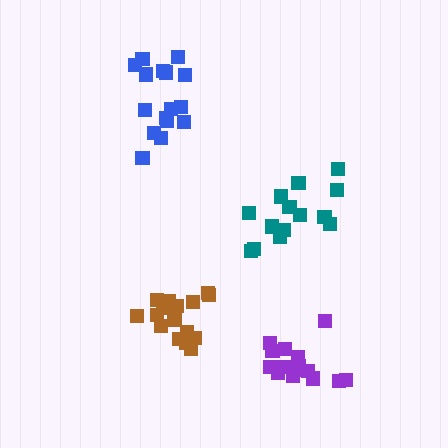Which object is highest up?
The blue cluster is topmost.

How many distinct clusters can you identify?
There are 4 distinct clusters.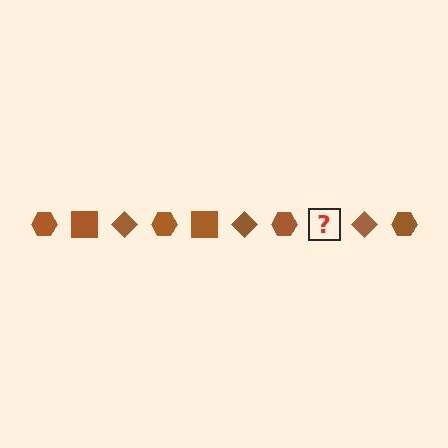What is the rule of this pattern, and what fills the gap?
The rule is that the pattern cycles through hexagon, square, diamond shapes in brown. The gap should be filled with a brown square.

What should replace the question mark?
The question mark should be replaced with a brown square.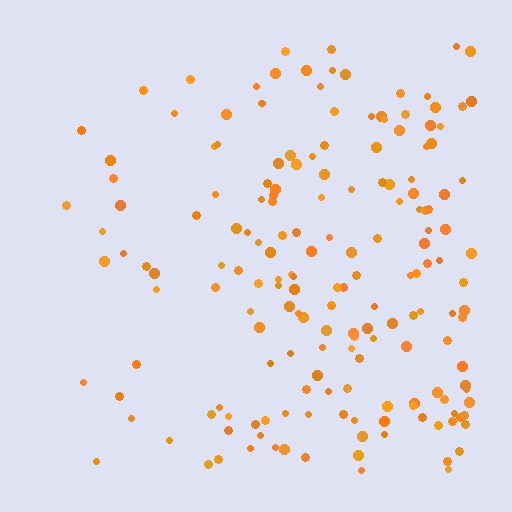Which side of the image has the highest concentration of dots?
The right.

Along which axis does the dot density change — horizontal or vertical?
Horizontal.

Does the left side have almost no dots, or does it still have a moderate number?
Still a moderate number, just noticeably fewer than the right.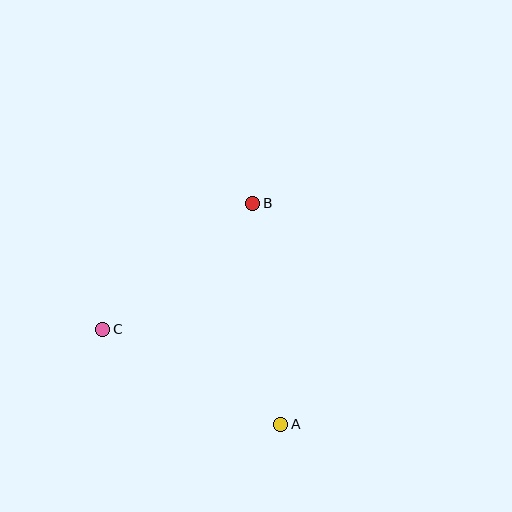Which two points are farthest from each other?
Points A and B are farthest from each other.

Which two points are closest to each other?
Points B and C are closest to each other.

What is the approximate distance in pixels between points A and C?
The distance between A and C is approximately 202 pixels.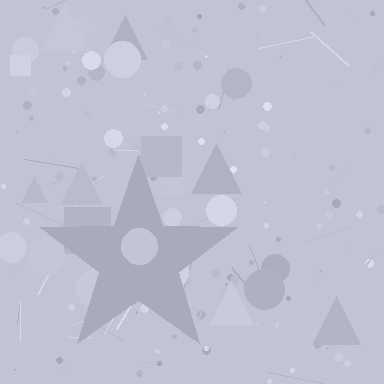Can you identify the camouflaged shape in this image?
The camouflaged shape is a star.